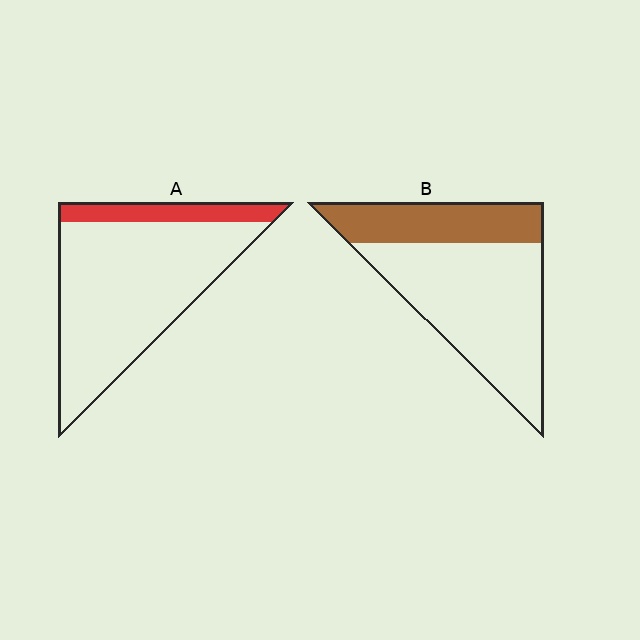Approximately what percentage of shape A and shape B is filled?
A is approximately 15% and B is approximately 30%.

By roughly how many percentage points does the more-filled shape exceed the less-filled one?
By roughly 15 percentage points (B over A).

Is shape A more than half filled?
No.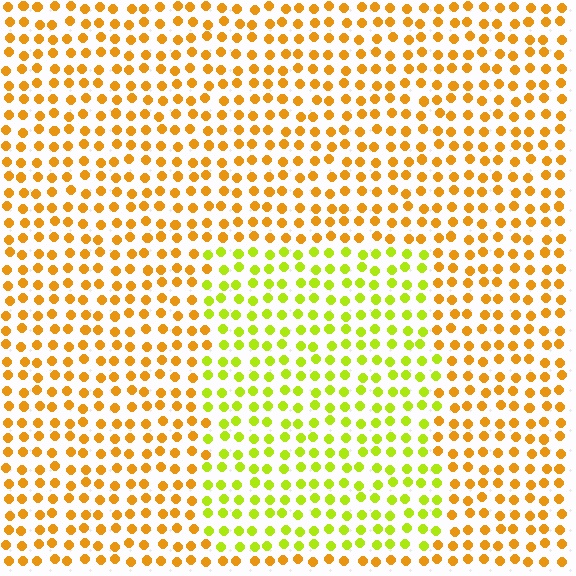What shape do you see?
I see a rectangle.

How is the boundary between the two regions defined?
The boundary is defined purely by a slight shift in hue (about 41 degrees). Spacing, size, and orientation are identical on both sides.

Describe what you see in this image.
The image is filled with small orange elements in a uniform arrangement. A rectangle-shaped region is visible where the elements are tinted to a slightly different hue, forming a subtle color boundary.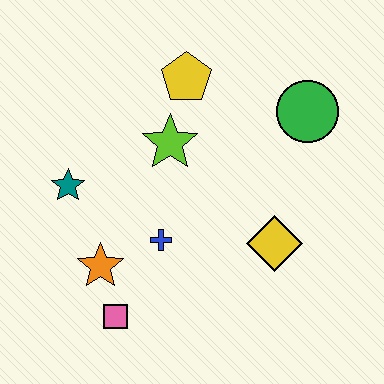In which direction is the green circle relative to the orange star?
The green circle is to the right of the orange star.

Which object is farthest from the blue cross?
The green circle is farthest from the blue cross.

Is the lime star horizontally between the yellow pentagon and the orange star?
Yes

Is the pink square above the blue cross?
No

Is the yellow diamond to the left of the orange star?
No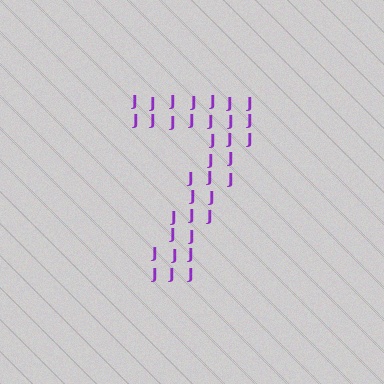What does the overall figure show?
The overall figure shows the digit 7.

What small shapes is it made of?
It is made of small letter J's.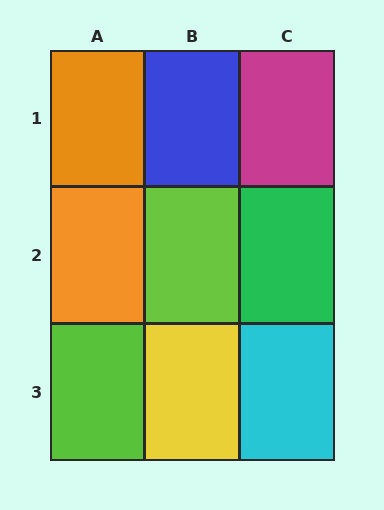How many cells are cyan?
1 cell is cyan.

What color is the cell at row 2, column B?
Lime.